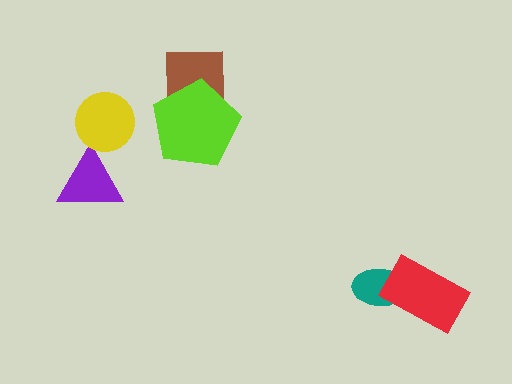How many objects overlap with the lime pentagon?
1 object overlaps with the lime pentagon.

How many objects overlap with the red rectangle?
1 object overlaps with the red rectangle.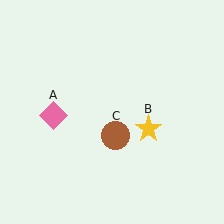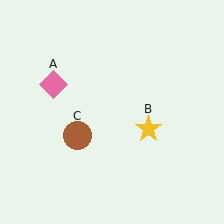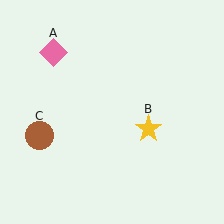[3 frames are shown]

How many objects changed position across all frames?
2 objects changed position: pink diamond (object A), brown circle (object C).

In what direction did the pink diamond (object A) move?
The pink diamond (object A) moved up.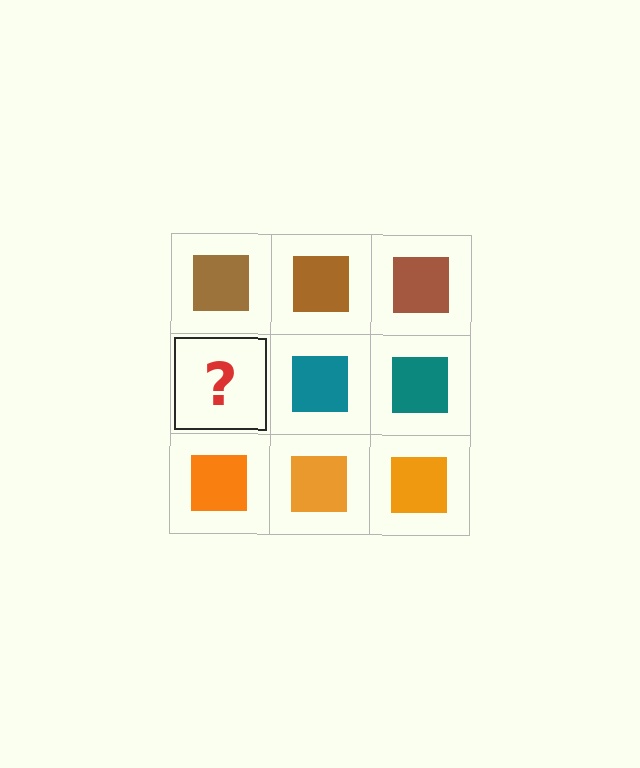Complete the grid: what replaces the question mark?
The question mark should be replaced with a teal square.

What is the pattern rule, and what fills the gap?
The rule is that each row has a consistent color. The gap should be filled with a teal square.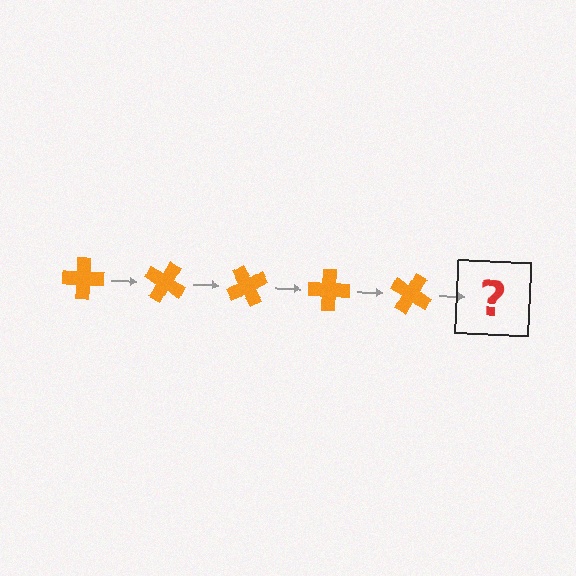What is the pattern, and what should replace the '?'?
The pattern is that the cross rotates 30 degrees each step. The '?' should be an orange cross rotated 150 degrees.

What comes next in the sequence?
The next element should be an orange cross rotated 150 degrees.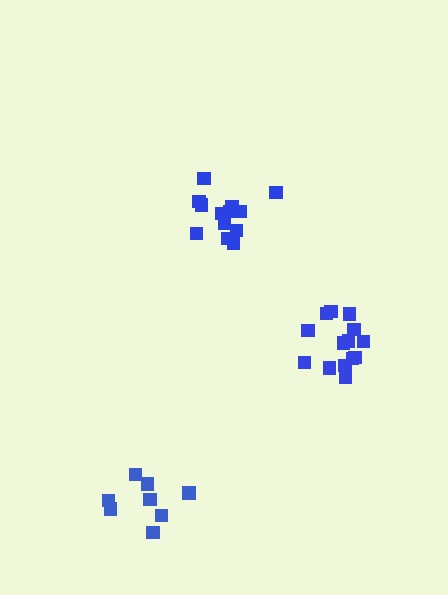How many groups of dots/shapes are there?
There are 3 groups.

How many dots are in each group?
Group 1: 8 dots, Group 2: 13 dots, Group 3: 14 dots (35 total).